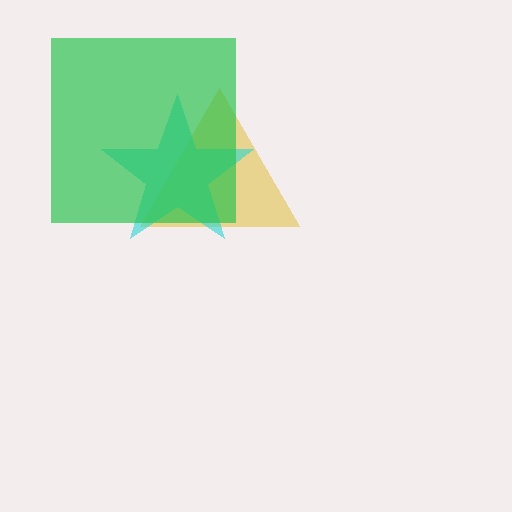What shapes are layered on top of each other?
The layered shapes are: a yellow triangle, a cyan star, a green square.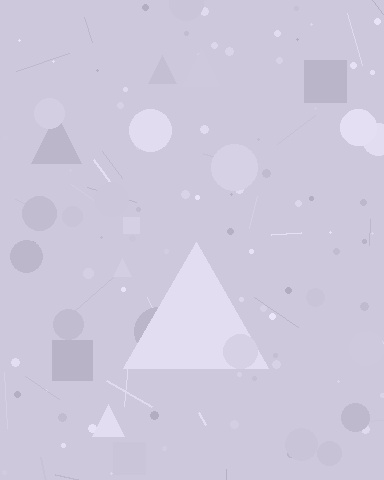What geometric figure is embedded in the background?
A triangle is embedded in the background.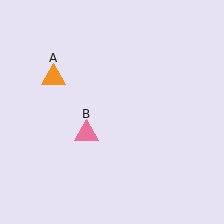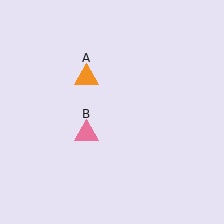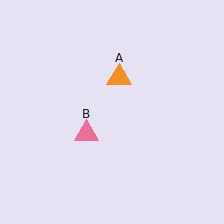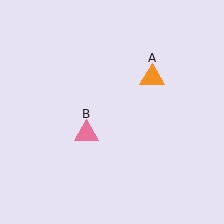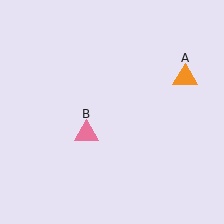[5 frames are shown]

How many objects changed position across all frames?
1 object changed position: orange triangle (object A).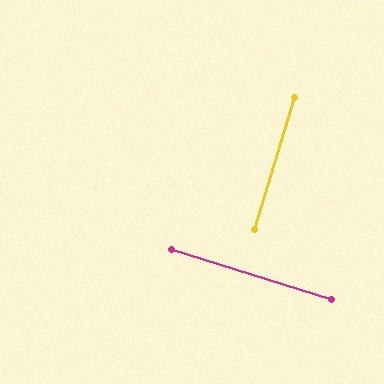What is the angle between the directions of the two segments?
Approximately 89 degrees.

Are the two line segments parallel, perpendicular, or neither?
Perpendicular — they meet at approximately 89°.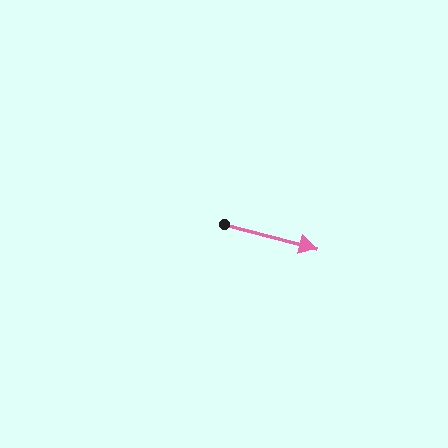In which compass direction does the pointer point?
East.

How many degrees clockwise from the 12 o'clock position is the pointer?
Approximately 105 degrees.